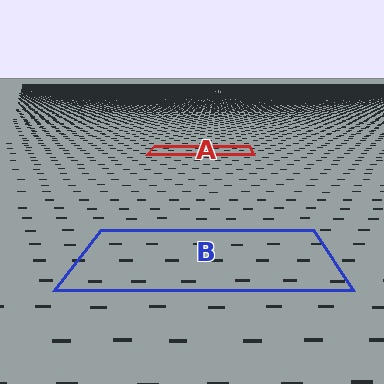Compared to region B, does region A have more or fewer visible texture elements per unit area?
Region A has more texture elements per unit area — they are packed more densely because it is farther away.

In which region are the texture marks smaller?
The texture marks are smaller in region A, because it is farther away.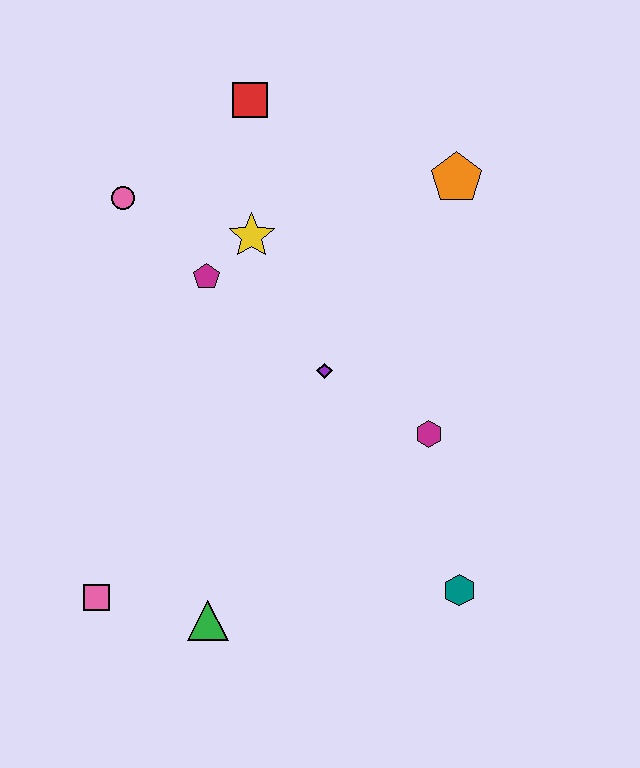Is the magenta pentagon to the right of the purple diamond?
No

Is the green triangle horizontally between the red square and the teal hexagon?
No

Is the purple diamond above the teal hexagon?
Yes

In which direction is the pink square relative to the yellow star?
The pink square is below the yellow star.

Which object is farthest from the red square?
The teal hexagon is farthest from the red square.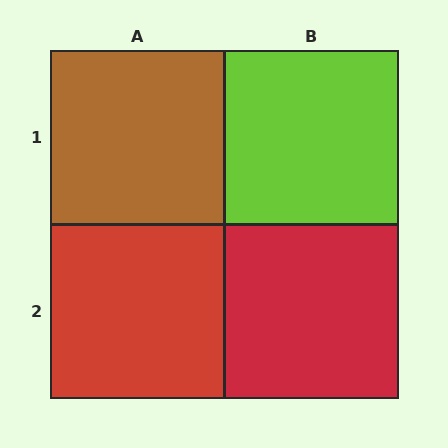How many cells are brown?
1 cell is brown.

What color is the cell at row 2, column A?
Red.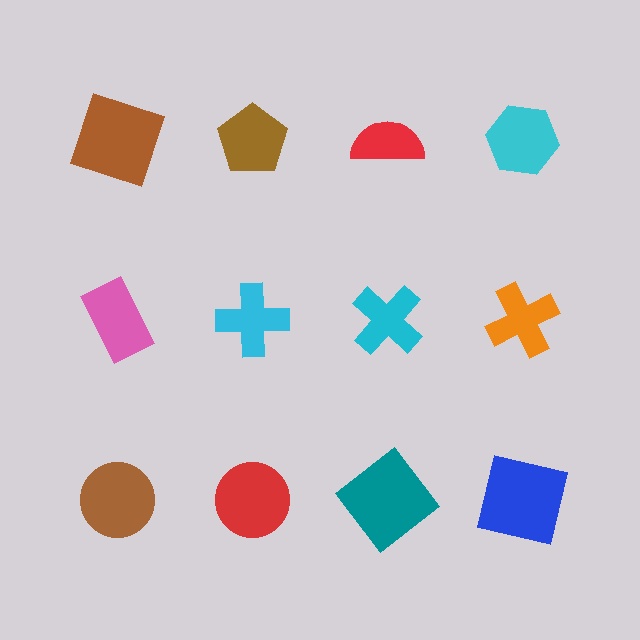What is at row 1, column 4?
A cyan hexagon.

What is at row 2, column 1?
A pink rectangle.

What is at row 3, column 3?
A teal diamond.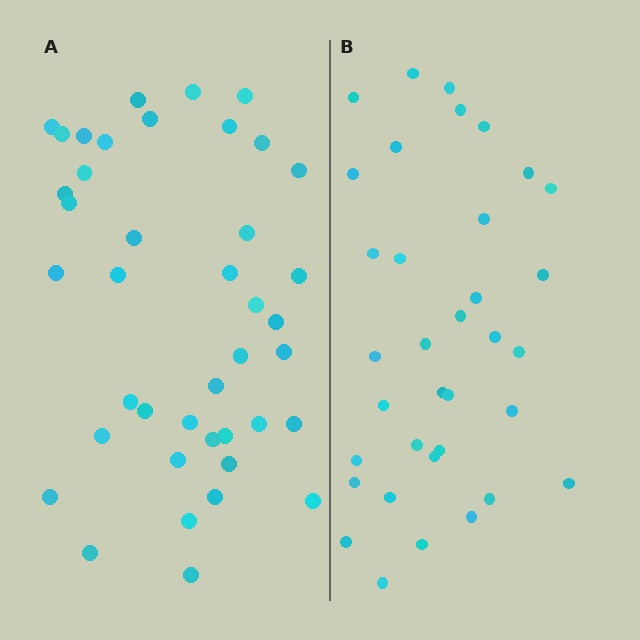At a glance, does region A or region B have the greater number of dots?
Region A (the left region) has more dots.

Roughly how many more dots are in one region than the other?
Region A has about 6 more dots than region B.